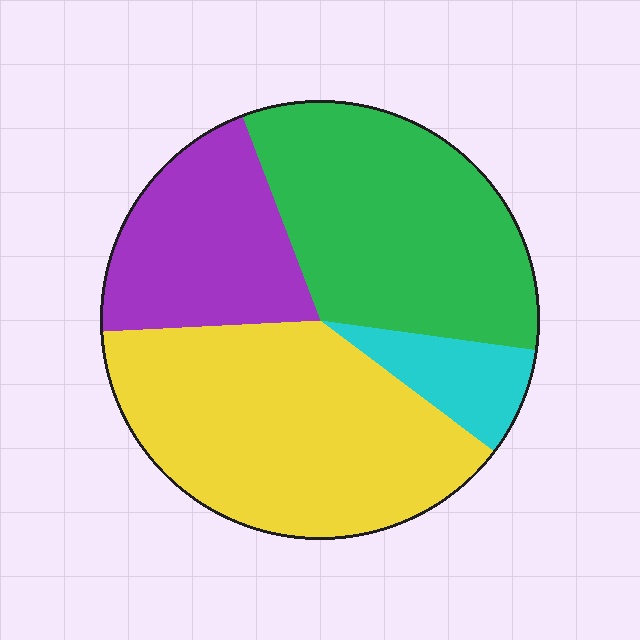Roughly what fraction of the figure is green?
Green takes up about one third (1/3) of the figure.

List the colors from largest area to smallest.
From largest to smallest: yellow, green, purple, cyan.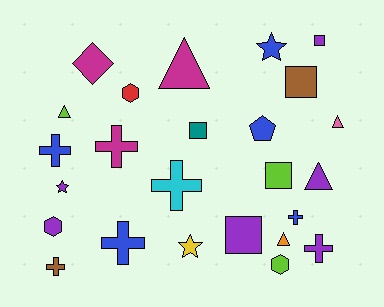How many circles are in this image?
There are no circles.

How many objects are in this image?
There are 25 objects.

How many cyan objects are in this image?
There is 1 cyan object.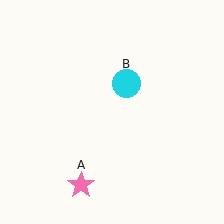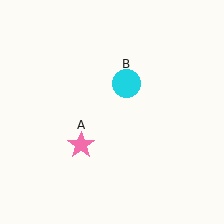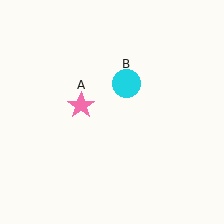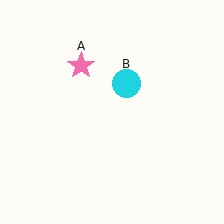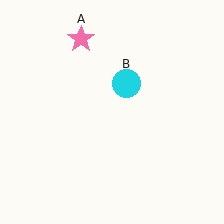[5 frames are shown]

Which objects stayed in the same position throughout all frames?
Cyan circle (object B) remained stationary.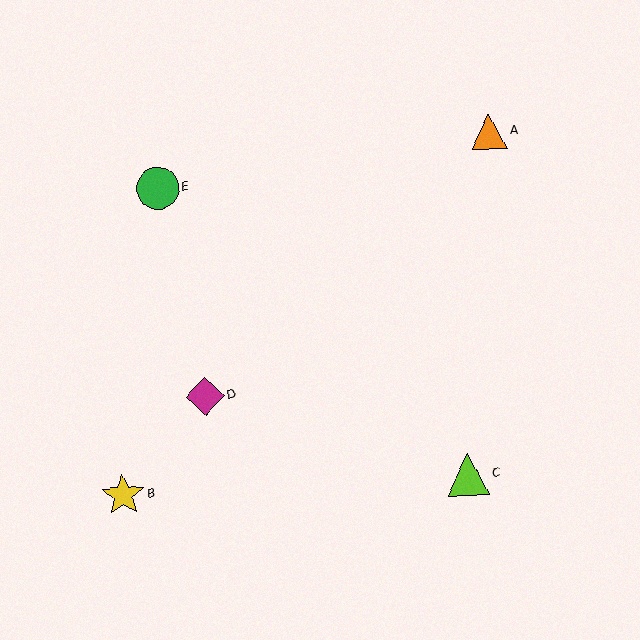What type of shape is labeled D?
Shape D is a magenta diamond.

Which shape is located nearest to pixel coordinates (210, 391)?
The magenta diamond (labeled D) at (205, 396) is nearest to that location.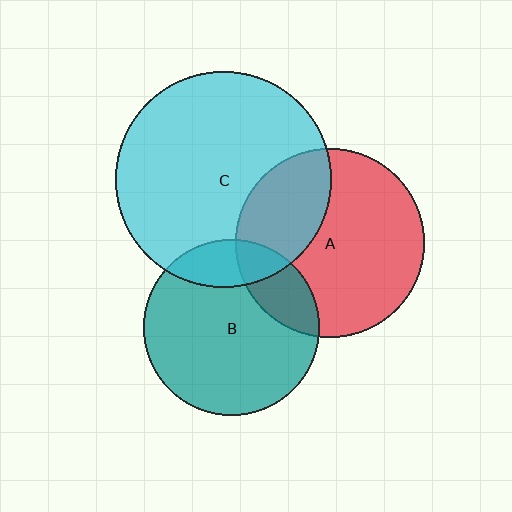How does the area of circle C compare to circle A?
Approximately 1.3 times.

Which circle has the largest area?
Circle C (cyan).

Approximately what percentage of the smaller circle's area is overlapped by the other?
Approximately 30%.